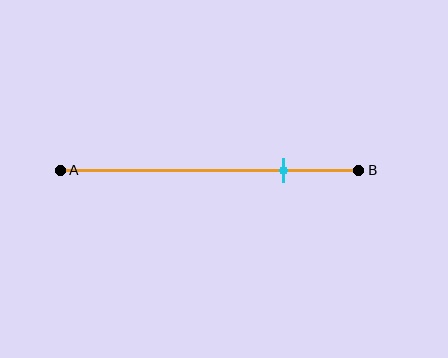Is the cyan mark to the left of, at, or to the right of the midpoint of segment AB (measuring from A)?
The cyan mark is to the right of the midpoint of segment AB.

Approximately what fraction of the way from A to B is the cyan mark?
The cyan mark is approximately 75% of the way from A to B.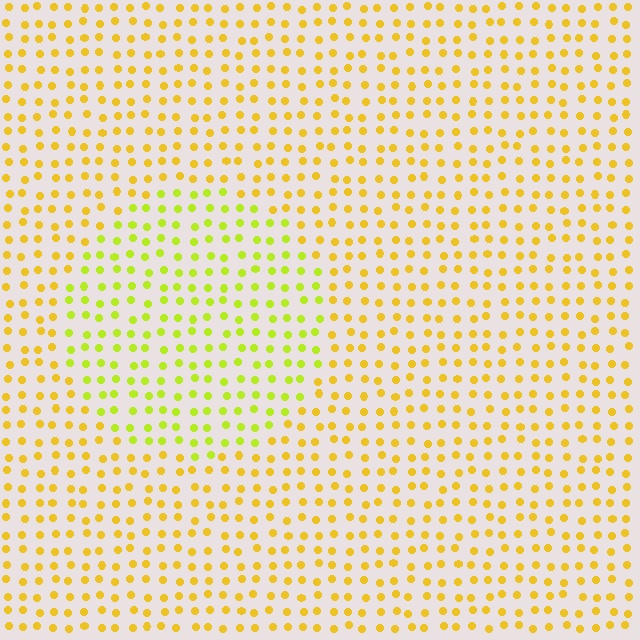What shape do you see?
I see a circle.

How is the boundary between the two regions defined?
The boundary is defined purely by a slight shift in hue (about 29 degrees). Spacing, size, and orientation are identical on both sides.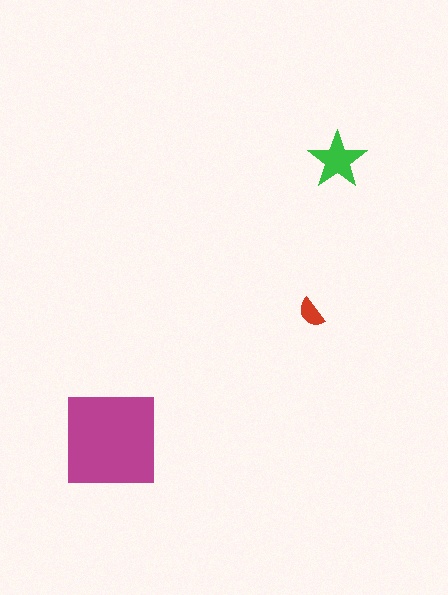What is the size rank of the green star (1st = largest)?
2nd.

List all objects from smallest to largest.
The red semicircle, the green star, the magenta square.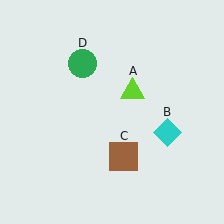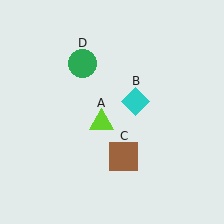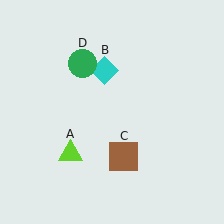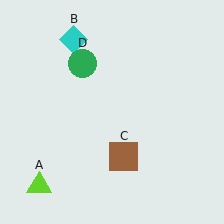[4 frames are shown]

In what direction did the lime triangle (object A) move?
The lime triangle (object A) moved down and to the left.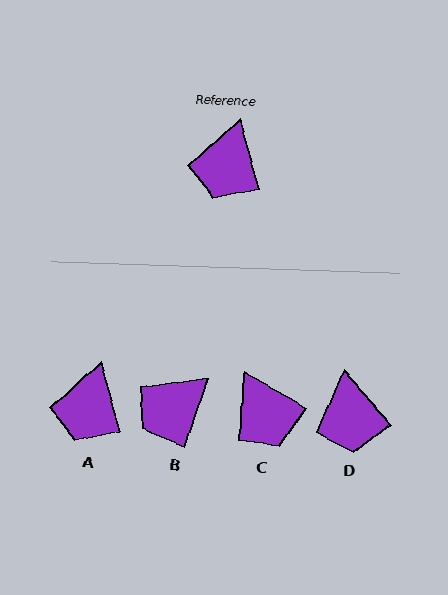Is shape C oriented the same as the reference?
No, it is off by about 44 degrees.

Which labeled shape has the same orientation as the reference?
A.